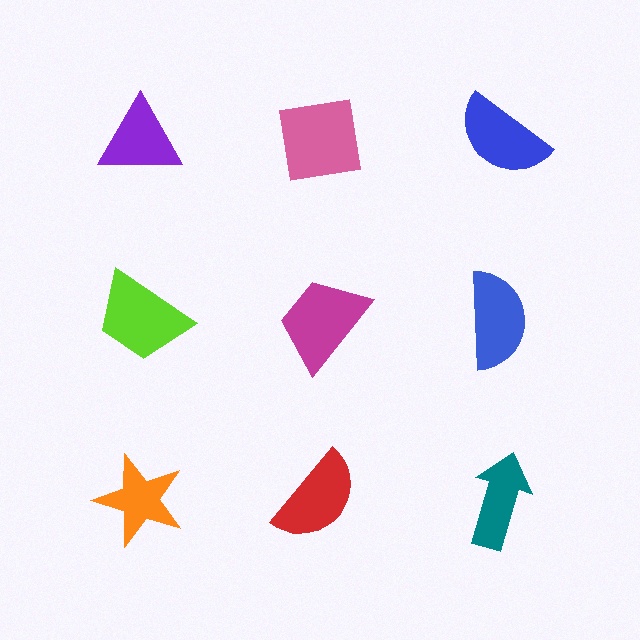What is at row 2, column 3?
A blue semicircle.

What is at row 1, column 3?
A blue semicircle.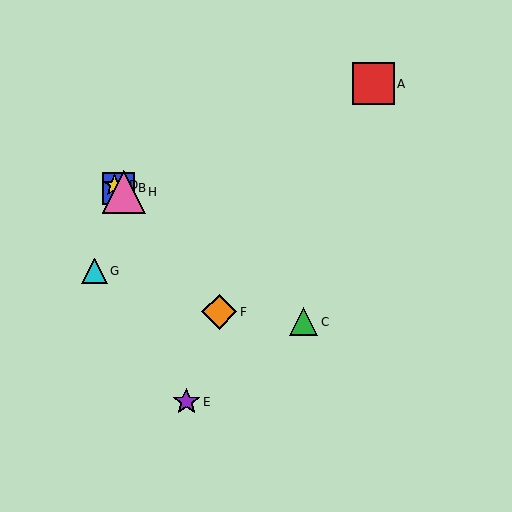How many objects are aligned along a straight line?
4 objects (B, C, D, H) are aligned along a straight line.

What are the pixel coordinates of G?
Object G is at (95, 271).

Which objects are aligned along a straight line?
Objects B, C, D, H are aligned along a straight line.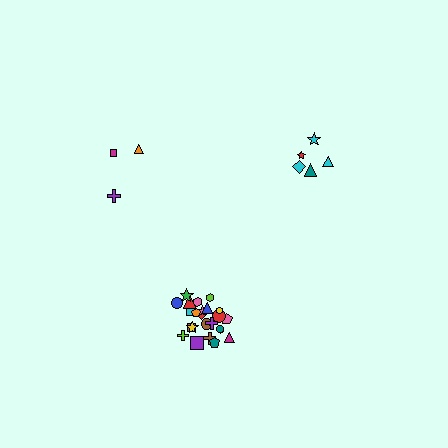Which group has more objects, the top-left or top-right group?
The top-right group.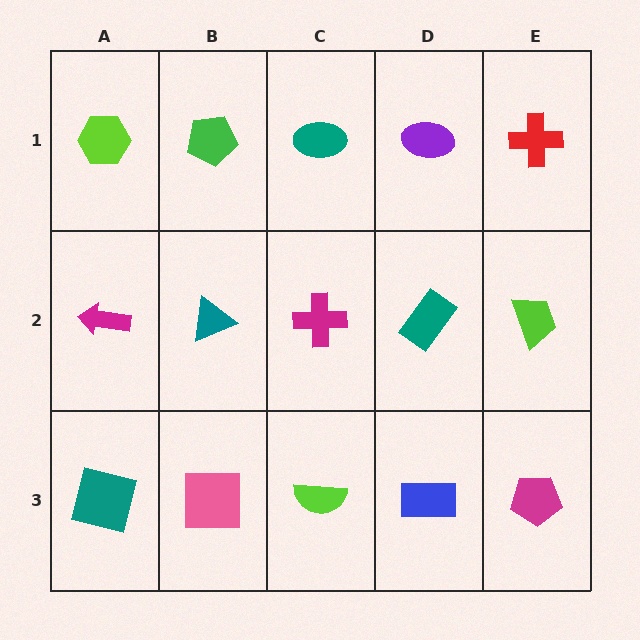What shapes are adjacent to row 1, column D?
A teal rectangle (row 2, column D), a teal ellipse (row 1, column C), a red cross (row 1, column E).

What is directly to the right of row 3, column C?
A blue rectangle.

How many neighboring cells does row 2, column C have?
4.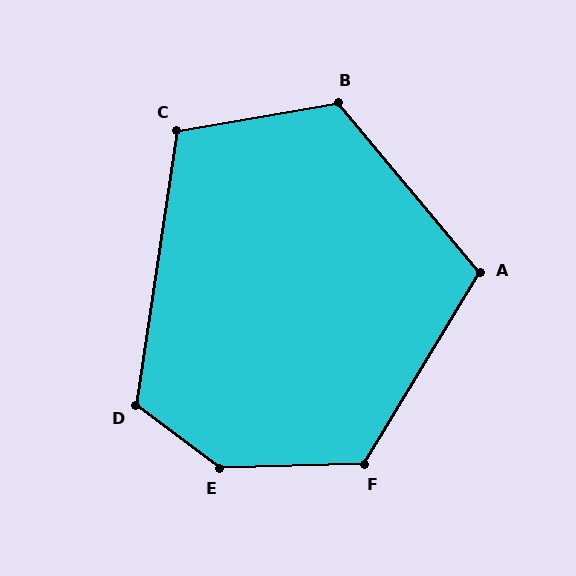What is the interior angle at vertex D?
Approximately 118 degrees (obtuse).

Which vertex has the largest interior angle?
E, at approximately 142 degrees.